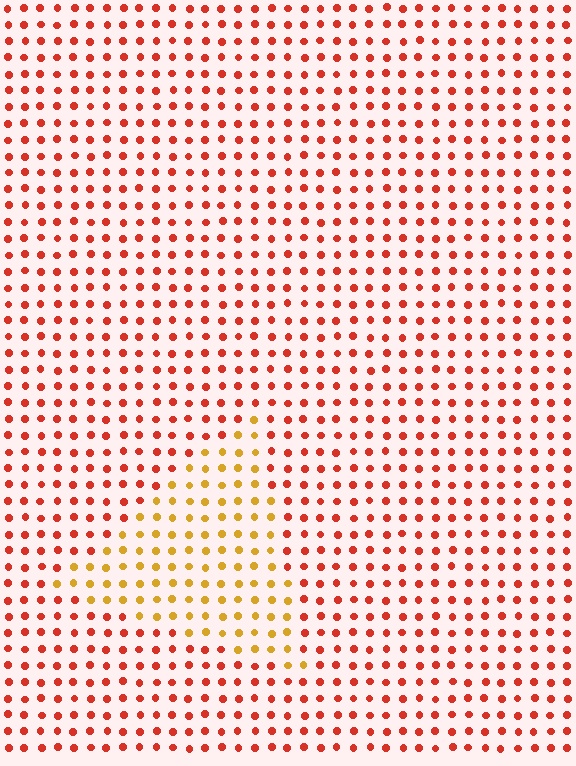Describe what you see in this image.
The image is filled with small red elements in a uniform arrangement. A triangle-shaped region is visible where the elements are tinted to a slightly different hue, forming a subtle color boundary.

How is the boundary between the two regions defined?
The boundary is defined purely by a slight shift in hue (about 40 degrees). Spacing, size, and orientation are identical on both sides.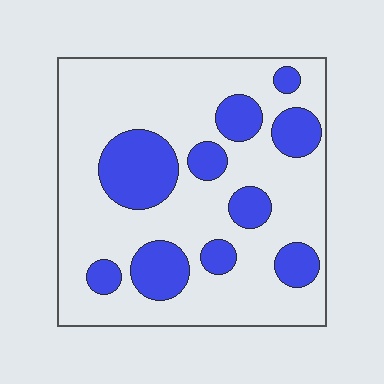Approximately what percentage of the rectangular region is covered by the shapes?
Approximately 25%.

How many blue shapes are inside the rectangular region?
10.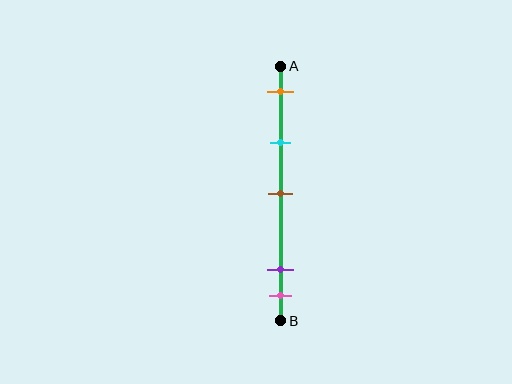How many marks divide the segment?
There are 5 marks dividing the segment.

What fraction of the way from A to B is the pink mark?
The pink mark is approximately 90% (0.9) of the way from A to B.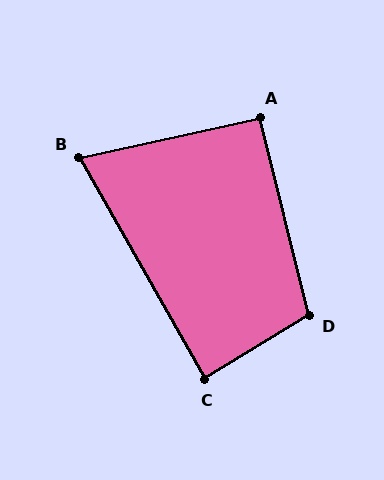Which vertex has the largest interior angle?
D, at approximately 107 degrees.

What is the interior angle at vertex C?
Approximately 88 degrees (approximately right).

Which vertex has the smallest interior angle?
B, at approximately 73 degrees.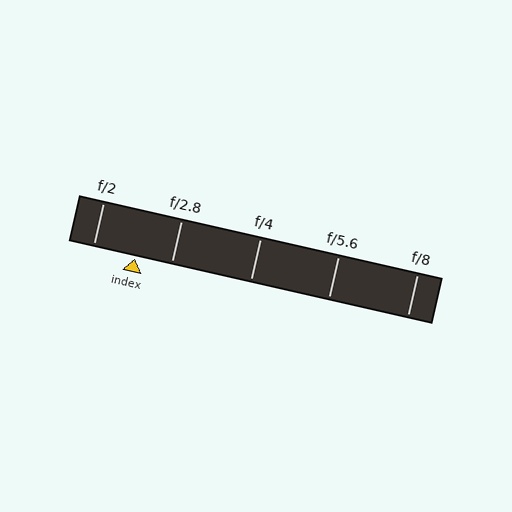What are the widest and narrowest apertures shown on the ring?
The widest aperture shown is f/2 and the narrowest is f/8.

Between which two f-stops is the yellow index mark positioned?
The index mark is between f/2 and f/2.8.